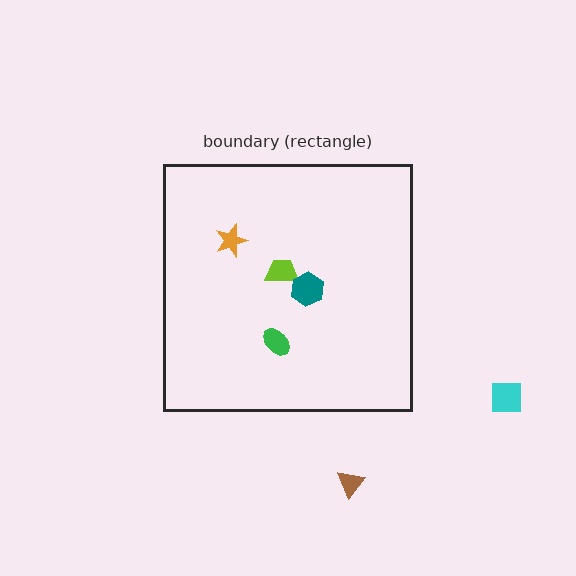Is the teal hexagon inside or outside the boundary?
Inside.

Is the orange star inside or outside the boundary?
Inside.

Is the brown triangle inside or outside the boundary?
Outside.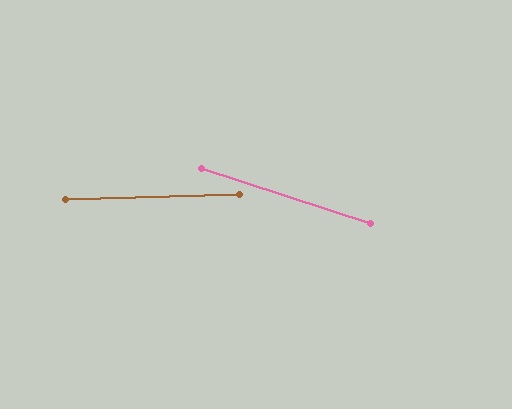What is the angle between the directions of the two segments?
Approximately 19 degrees.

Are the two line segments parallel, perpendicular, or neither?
Neither parallel nor perpendicular — they differ by about 19°.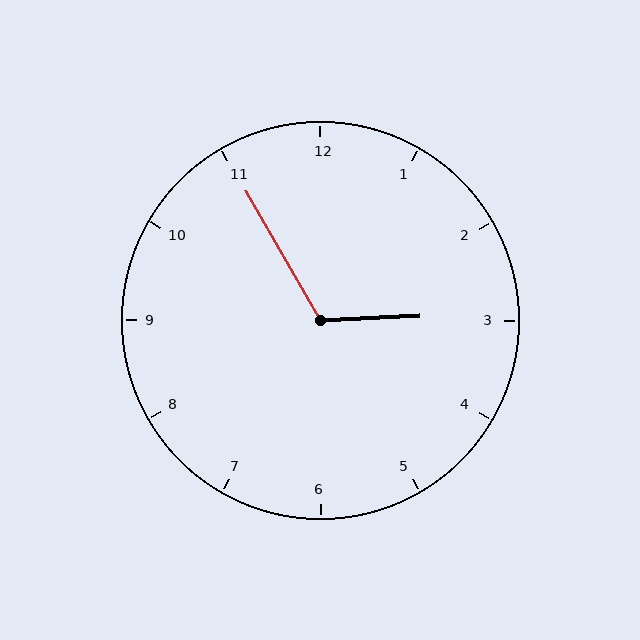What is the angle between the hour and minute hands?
Approximately 118 degrees.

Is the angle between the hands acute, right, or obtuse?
It is obtuse.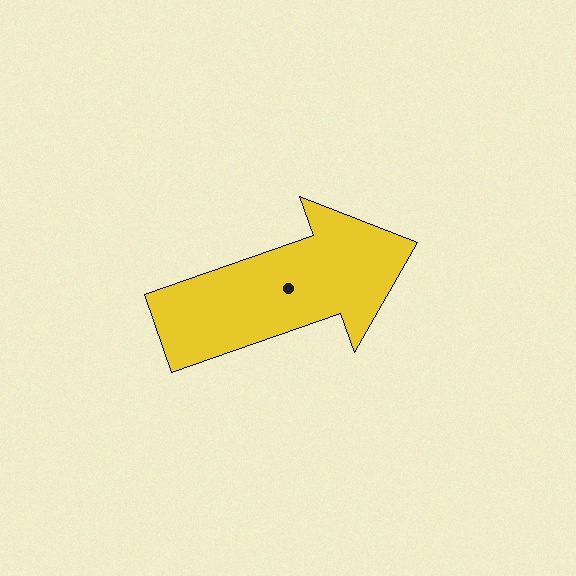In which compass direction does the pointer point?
East.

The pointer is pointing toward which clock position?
Roughly 2 o'clock.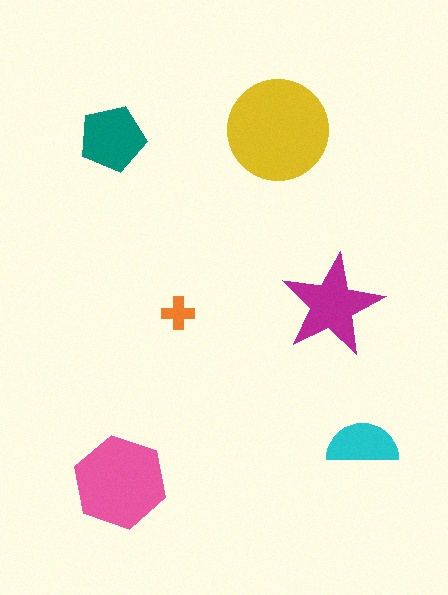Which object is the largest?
The yellow circle.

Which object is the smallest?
The orange cross.